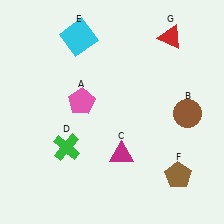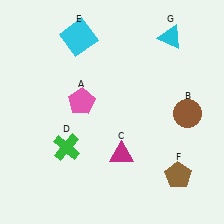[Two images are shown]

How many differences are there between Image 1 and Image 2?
There is 1 difference between the two images.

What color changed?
The triangle (G) changed from red in Image 1 to cyan in Image 2.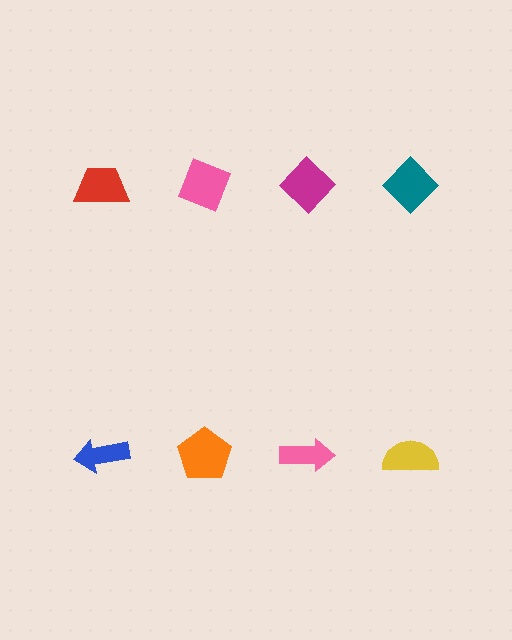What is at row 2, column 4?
A yellow semicircle.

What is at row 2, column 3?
A pink arrow.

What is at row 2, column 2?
An orange pentagon.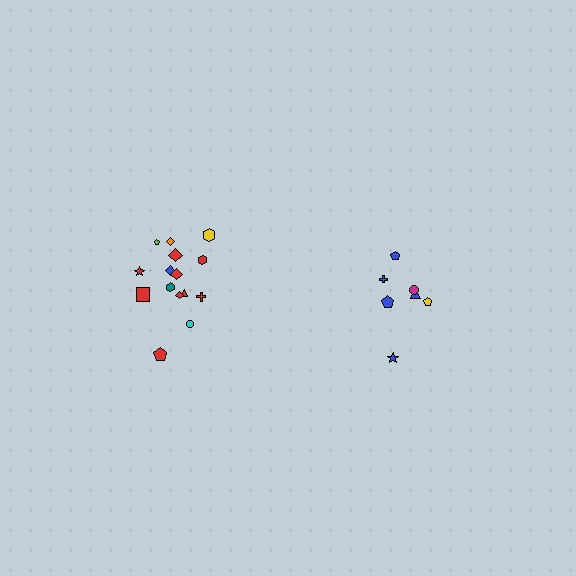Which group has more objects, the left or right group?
The left group.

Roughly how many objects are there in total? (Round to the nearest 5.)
Roughly 20 objects in total.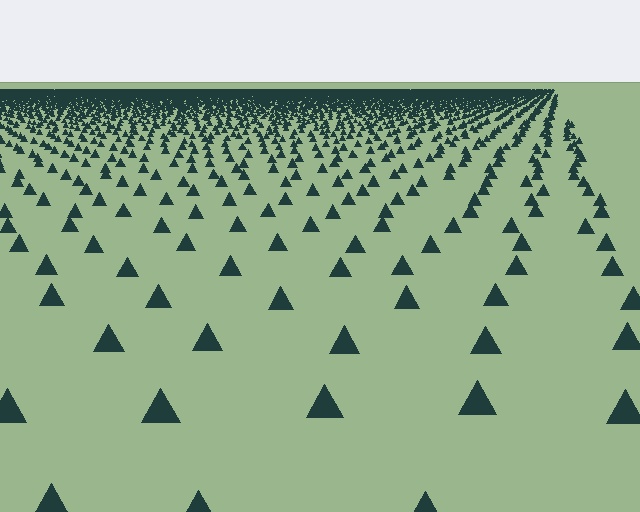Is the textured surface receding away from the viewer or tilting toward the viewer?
The surface is receding away from the viewer. Texture elements get smaller and denser toward the top.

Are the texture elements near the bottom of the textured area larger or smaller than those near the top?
Larger. Near the bottom, elements are closer to the viewer and appear at a bigger on-screen size.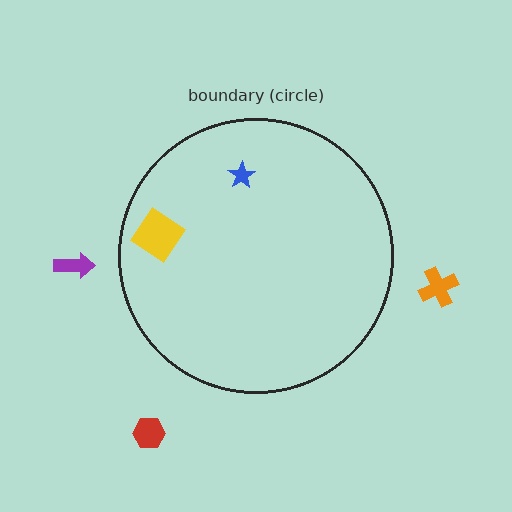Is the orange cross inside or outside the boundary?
Outside.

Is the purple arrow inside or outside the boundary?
Outside.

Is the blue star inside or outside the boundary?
Inside.